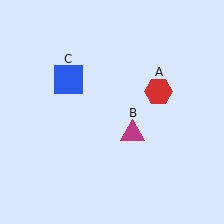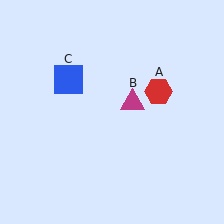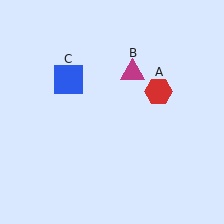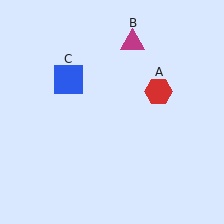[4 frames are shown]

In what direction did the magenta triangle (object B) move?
The magenta triangle (object B) moved up.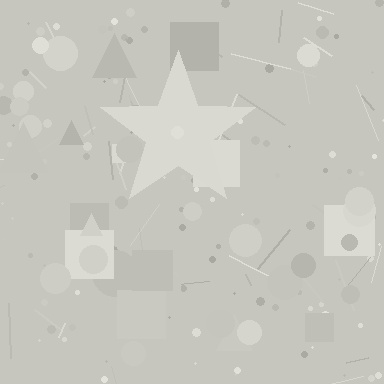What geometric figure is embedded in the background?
A star is embedded in the background.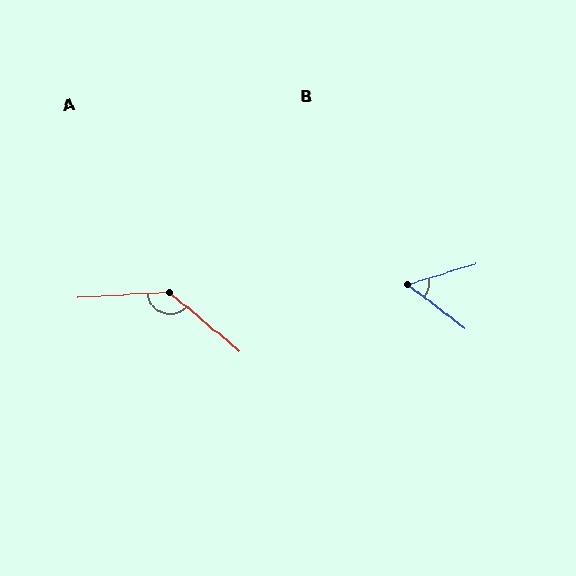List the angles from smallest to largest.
B (54°), A (136°).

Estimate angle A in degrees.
Approximately 136 degrees.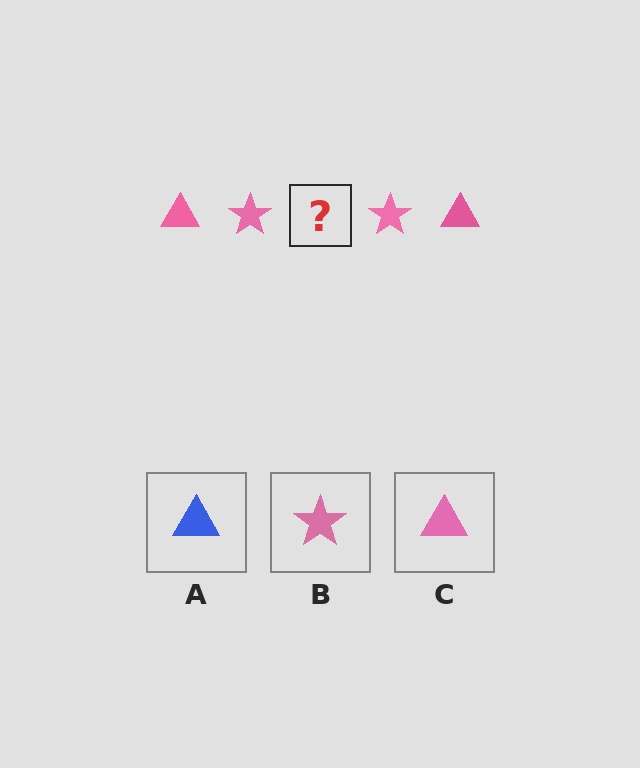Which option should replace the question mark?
Option C.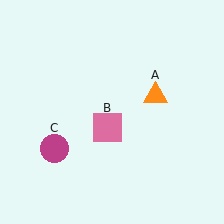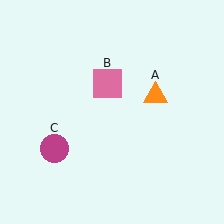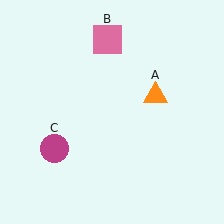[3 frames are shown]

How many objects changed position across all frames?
1 object changed position: pink square (object B).